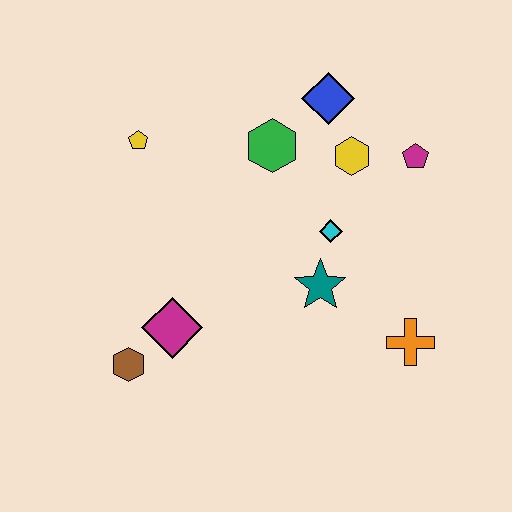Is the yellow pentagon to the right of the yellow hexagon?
No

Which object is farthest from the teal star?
The yellow pentagon is farthest from the teal star.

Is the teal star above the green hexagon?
No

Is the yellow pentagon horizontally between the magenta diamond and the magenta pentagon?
No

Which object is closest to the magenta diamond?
The brown hexagon is closest to the magenta diamond.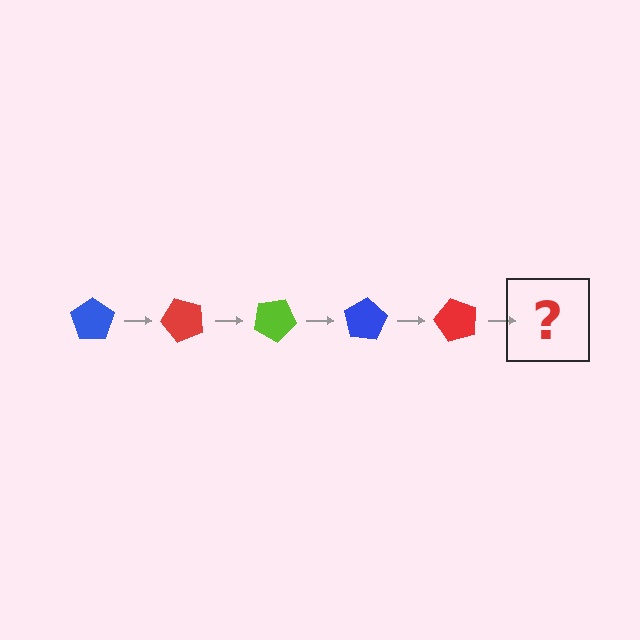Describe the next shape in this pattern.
It should be a lime pentagon, rotated 250 degrees from the start.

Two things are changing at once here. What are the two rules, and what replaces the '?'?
The two rules are that it rotates 50 degrees each step and the color cycles through blue, red, and lime. The '?' should be a lime pentagon, rotated 250 degrees from the start.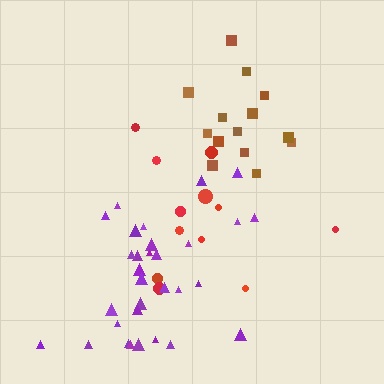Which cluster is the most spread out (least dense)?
Red.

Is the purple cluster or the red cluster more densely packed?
Purple.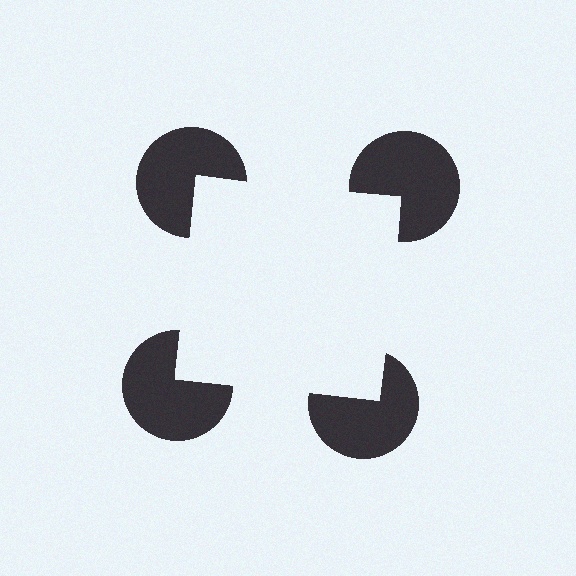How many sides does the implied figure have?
4 sides.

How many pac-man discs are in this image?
There are 4 — one at each vertex of the illusory square.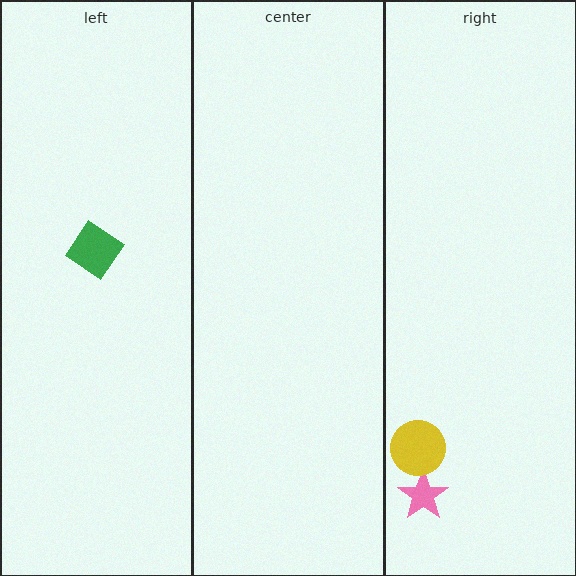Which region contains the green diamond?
The left region.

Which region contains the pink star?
The right region.